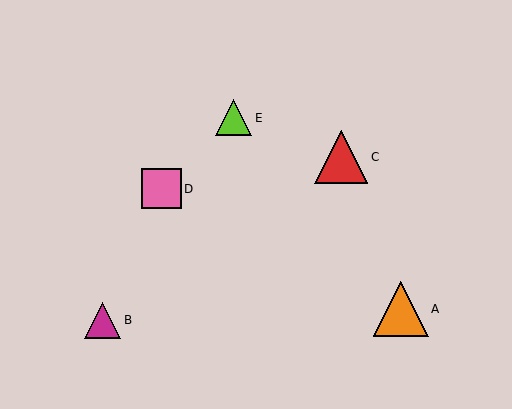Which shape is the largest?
The orange triangle (labeled A) is the largest.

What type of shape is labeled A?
Shape A is an orange triangle.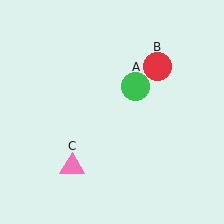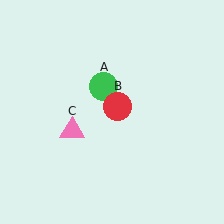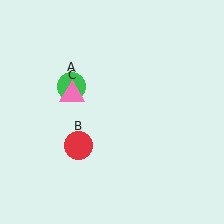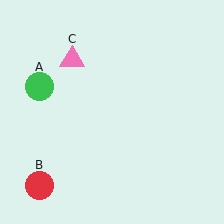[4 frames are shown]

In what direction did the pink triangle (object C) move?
The pink triangle (object C) moved up.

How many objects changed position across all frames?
3 objects changed position: green circle (object A), red circle (object B), pink triangle (object C).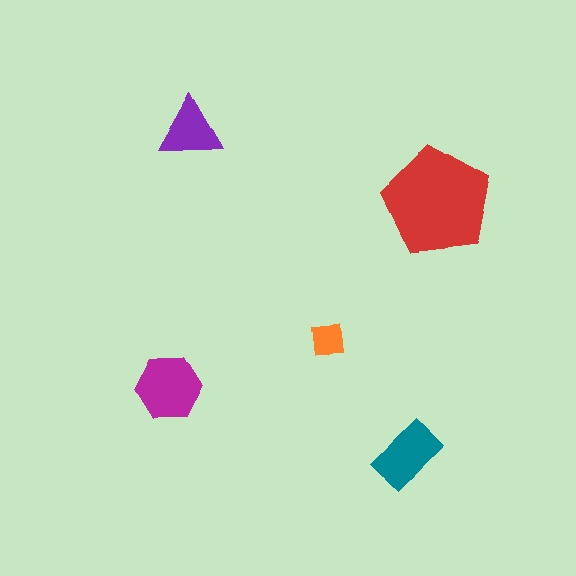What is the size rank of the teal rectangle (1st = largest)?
3rd.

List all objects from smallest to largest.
The orange square, the purple triangle, the teal rectangle, the magenta hexagon, the red pentagon.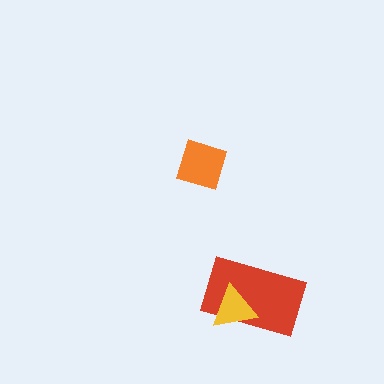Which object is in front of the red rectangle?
The yellow triangle is in front of the red rectangle.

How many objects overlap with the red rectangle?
1 object overlaps with the red rectangle.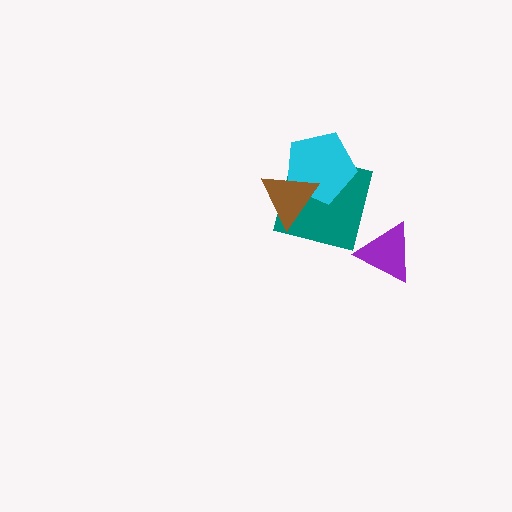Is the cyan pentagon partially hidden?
Yes, it is partially covered by another shape.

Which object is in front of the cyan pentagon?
The brown triangle is in front of the cyan pentagon.